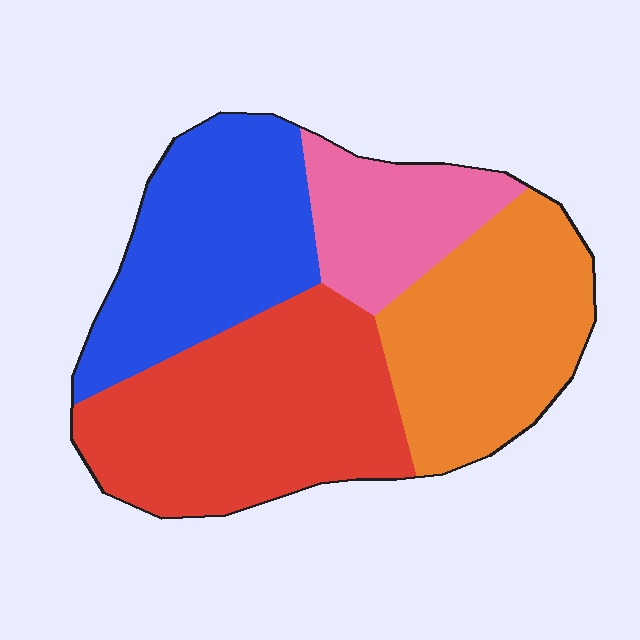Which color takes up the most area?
Red, at roughly 35%.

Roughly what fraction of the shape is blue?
Blue covers 26% of the shape.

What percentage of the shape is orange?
Orange covers around 25% of the shape.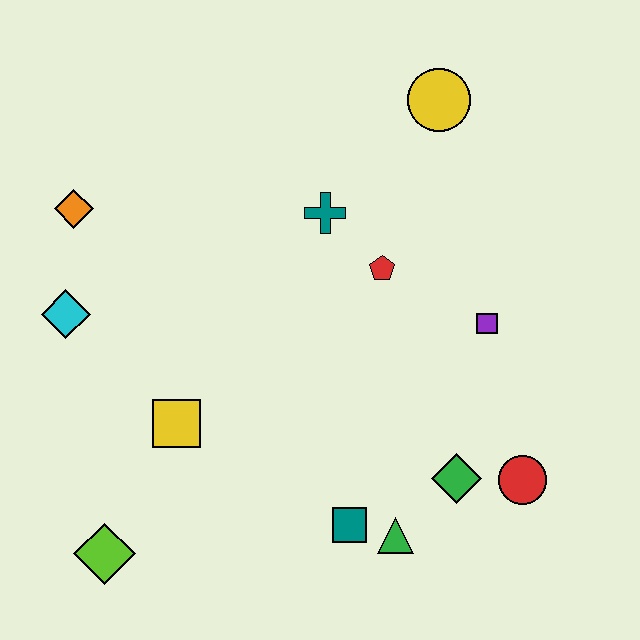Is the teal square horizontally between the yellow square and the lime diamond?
No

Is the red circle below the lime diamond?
No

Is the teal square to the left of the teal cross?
No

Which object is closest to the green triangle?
The teal square is closest to the green triangle.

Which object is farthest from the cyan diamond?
The red circle is farthest from the cyan diamond.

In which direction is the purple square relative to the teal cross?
The purple square is to the right of the teal cross.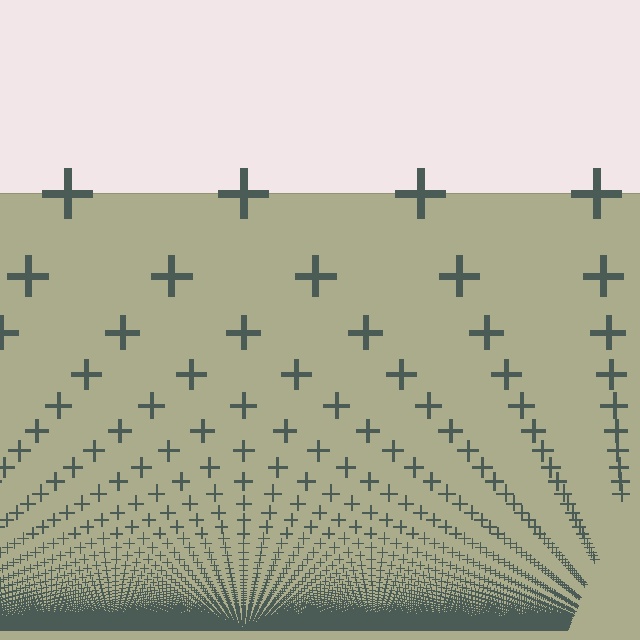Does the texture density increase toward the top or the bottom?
Density increases toward the bottom.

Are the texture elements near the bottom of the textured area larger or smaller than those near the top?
Smaller. The gradient is inverted — elements near the bottom are smaller and denser.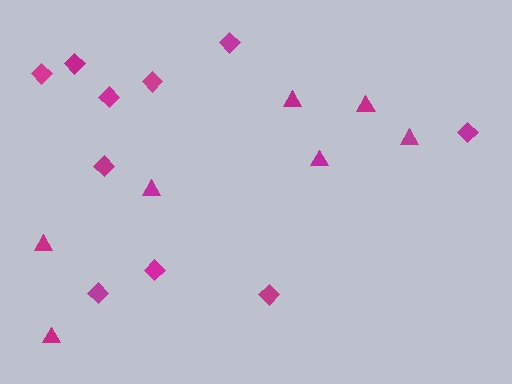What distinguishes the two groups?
There are 2 groups: one group of diamonds (10) and one group of triangles (7).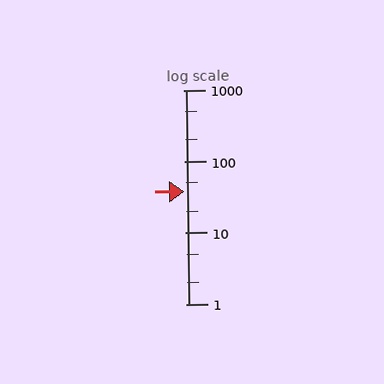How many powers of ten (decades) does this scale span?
The scale spans 3 decades, from 1 to 1000.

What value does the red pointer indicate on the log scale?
The pointer indicates approximately 38.